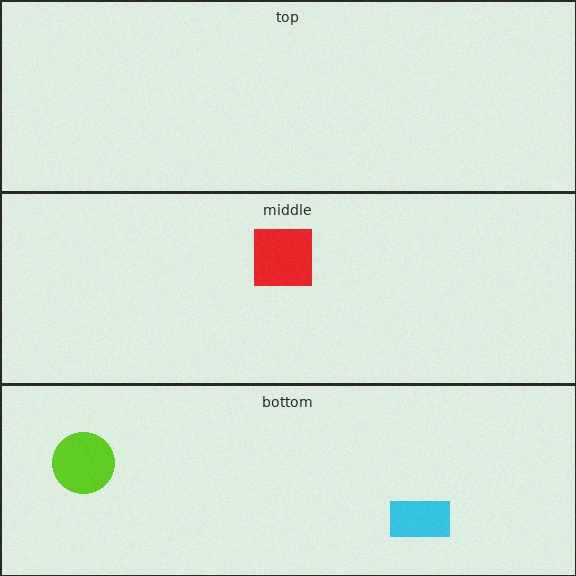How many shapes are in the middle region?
1.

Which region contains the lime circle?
The bottom region.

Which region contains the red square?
The middle region.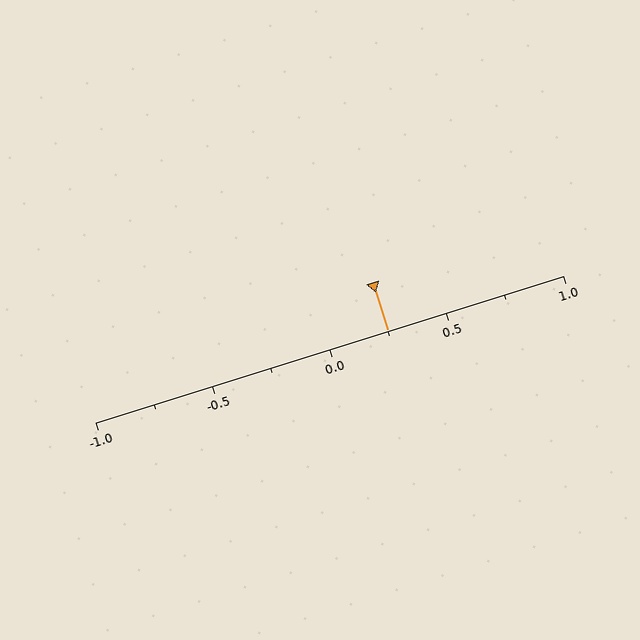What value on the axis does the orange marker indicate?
The marker indicates approximately 0.25.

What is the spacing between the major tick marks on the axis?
The major ticks are spaced 0.5 apart.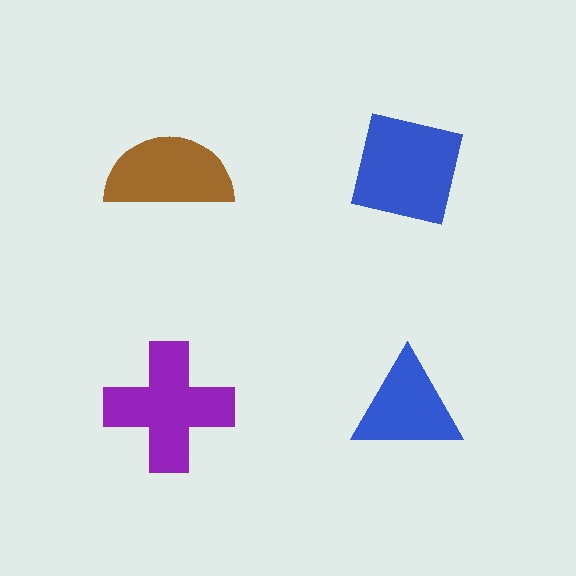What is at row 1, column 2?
A blue square.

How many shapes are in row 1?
2 shapes.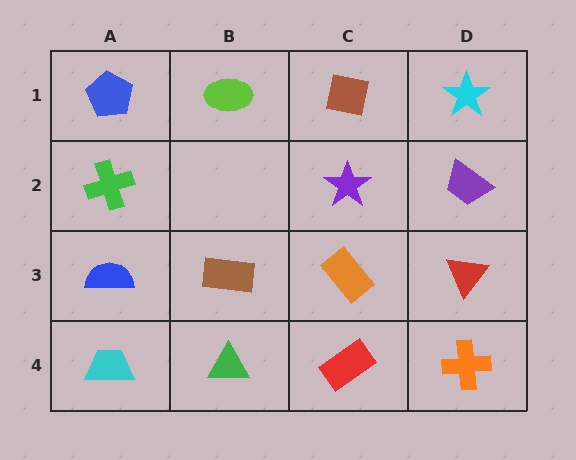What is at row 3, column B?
A brown rectangle.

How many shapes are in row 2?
3 shapes.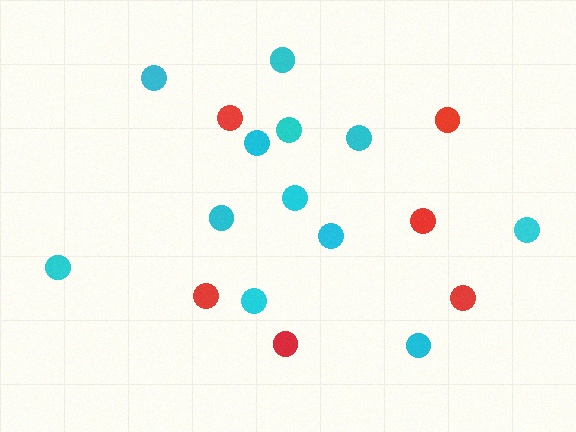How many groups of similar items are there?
There are 2 groups: one group of cyan circles (12) and one group of red circles (6).